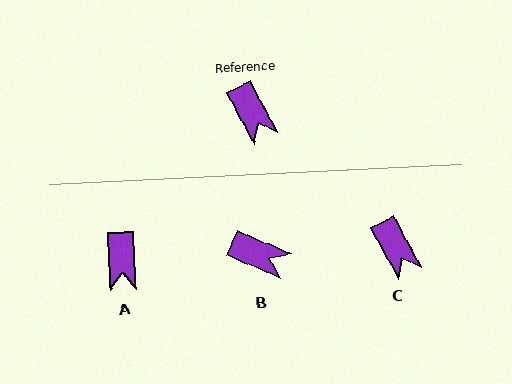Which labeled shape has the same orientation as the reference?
C.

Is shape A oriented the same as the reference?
No, it is off by about 26 degrees.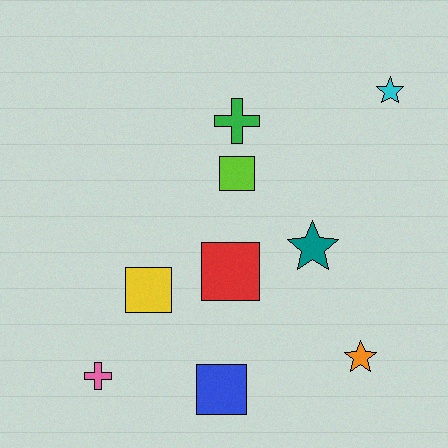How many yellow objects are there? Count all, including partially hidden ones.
There is 1 yellow object.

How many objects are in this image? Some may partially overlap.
There are 9 objects.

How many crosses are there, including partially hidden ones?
There are 2 crosses.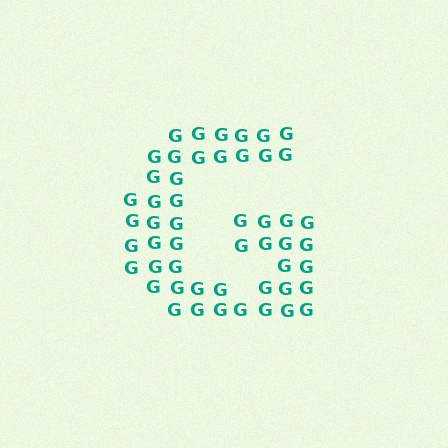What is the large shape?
The large shape is the letter G.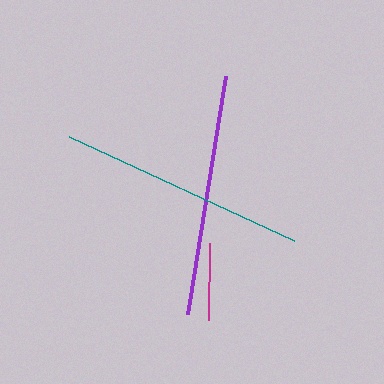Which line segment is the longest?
The teal line is the longest at approximately 248 pixels.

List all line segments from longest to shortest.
From longest to shortest: teal, purple, magenta.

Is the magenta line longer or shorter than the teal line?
The teal line is longer than the magenta line.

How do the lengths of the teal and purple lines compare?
The teal and purple lines are approximately the same length.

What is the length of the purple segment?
The purple segment is approximately 241 pixels long.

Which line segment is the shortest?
The magenta line is the shortest at approximately 77 pixels.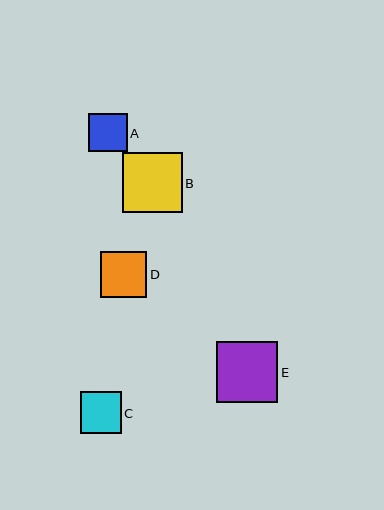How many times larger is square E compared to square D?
Square E is approximately 1.3 times the size of square D.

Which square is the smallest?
Square A is the smallest with a size of approximately 38 pixels.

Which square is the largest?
Square E is the largest with a size of approximately 61 pixels.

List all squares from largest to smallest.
From largest to smallest: E, B, D, C, A.